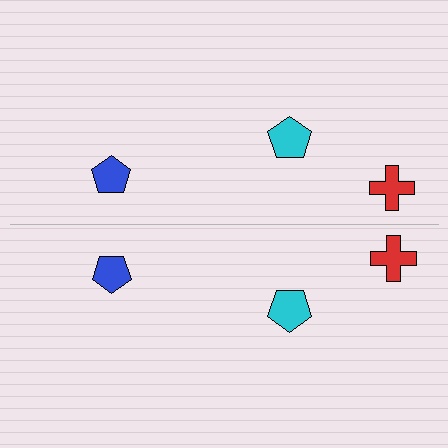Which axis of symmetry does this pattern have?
The pattern has a horizontal axis of symmetry running through the center of the image.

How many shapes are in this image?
There are 6 shapes in this image.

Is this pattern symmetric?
Yes, this pattern has bilateral (reflection) symmetry.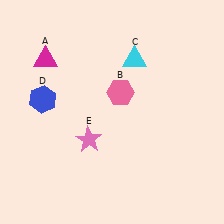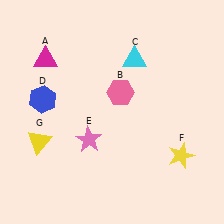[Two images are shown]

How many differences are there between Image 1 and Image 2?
There are 2 differences between the two images.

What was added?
A yellow star (F), a yellow triangle (G) were added in Image 2.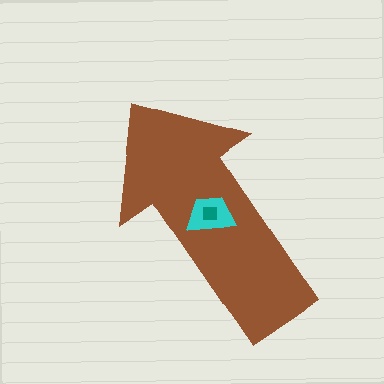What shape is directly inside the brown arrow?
The cyan trapezoid.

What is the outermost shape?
The brown arrow.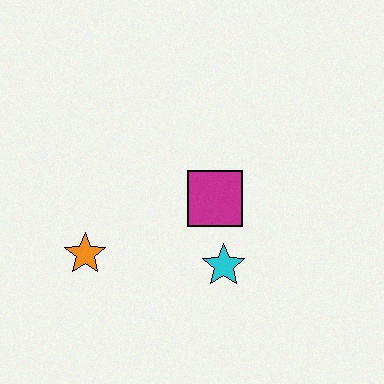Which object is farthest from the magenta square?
The orange star is farthest from the magenta square.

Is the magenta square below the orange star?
No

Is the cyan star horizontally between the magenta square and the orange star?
No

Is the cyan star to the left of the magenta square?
No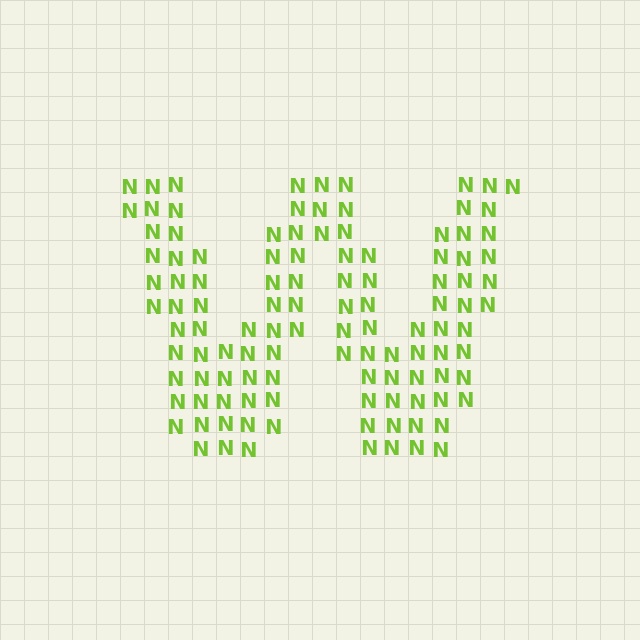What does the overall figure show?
The overall figure shows the letter W.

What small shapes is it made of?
It is made of small letter N's.